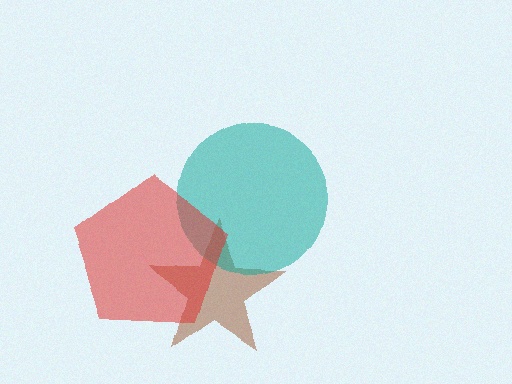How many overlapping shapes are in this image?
There are 3 overlapping shapes in the image.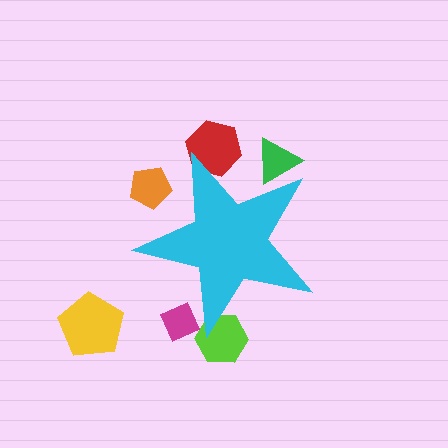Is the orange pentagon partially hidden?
Yes, the orange pentagon is partially hidden behind the cyan star.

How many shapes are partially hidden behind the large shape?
5 shapes are partially hidden.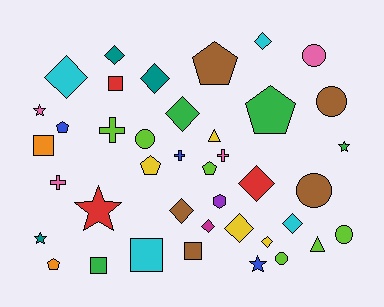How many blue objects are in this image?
There are 3 blue objects.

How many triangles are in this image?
There are 2 triangles.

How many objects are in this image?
There are 40 objects.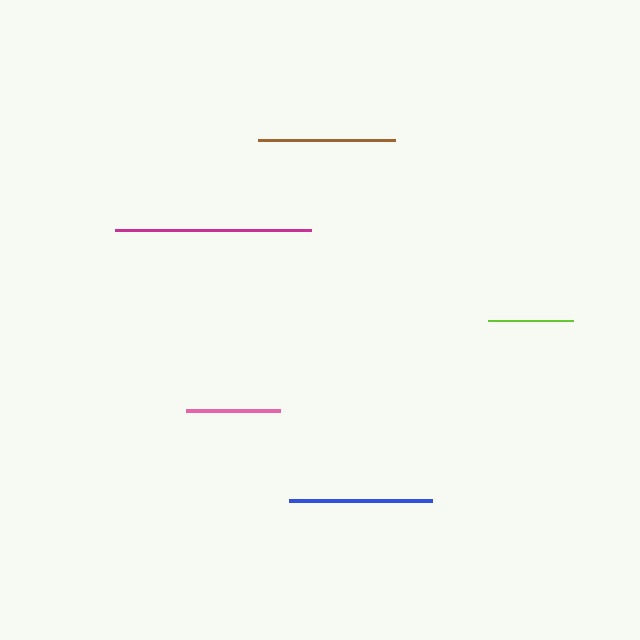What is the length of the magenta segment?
The magenta segment is approximately 196 pixels long.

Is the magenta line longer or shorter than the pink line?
The magenta line is longer than the pink line.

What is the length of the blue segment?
The blue segment is approximately 143 pixels long.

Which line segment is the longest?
The magenta line is the longest at approximately 196 pixels.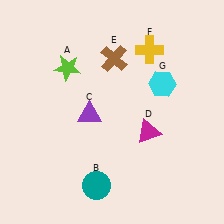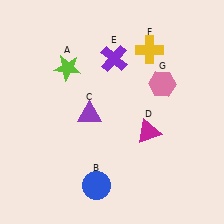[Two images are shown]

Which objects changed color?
B changed from teal to blue. E changed from brown to purple. G changed from cyan to pink.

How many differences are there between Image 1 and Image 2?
There are 3 differences between the two images.